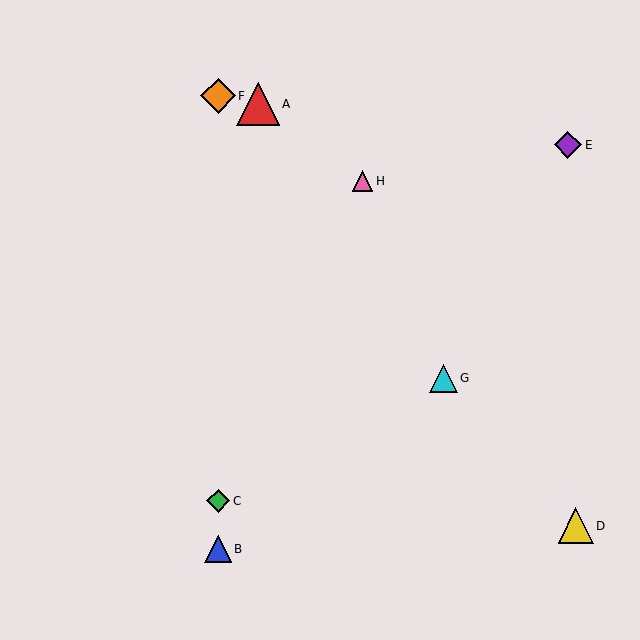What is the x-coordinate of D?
Object D is at x≈576.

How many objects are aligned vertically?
3 objects (B, C, F) are aligned vertically.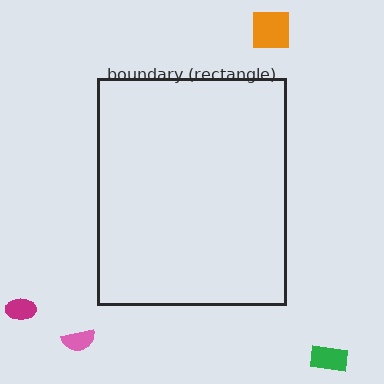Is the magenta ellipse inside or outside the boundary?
Outside.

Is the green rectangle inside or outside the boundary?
Outside.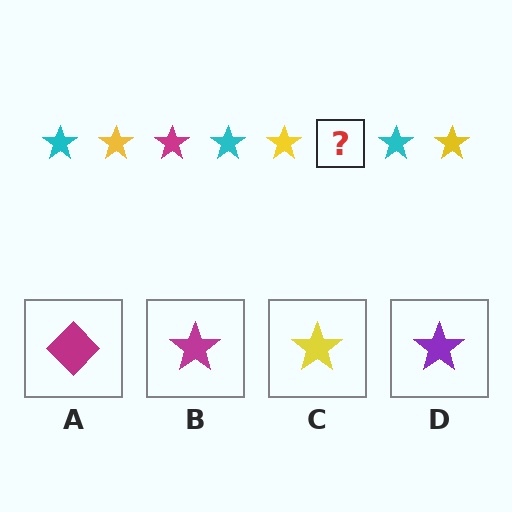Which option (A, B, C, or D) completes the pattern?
B.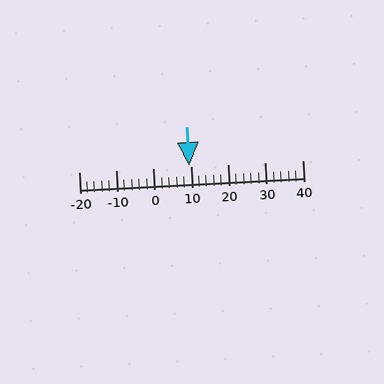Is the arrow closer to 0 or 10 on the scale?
The arrow is closer to 10.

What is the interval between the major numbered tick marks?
The major tick marks are spaced 10 units apart.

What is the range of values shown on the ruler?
The ruler shows values from -20 to 40.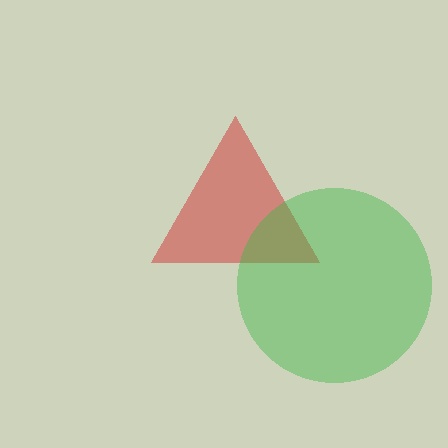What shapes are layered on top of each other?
The layered shapes are: a red triangle, a green circle.